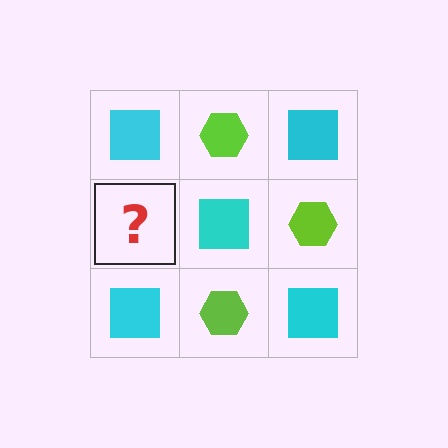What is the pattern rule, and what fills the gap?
The rule is that it alternates cyan square and lime hexagon in a checkerboard pattern. The gap should be filled with a lime hexagon.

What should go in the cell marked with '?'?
The missing cell should contain a lime hexagon.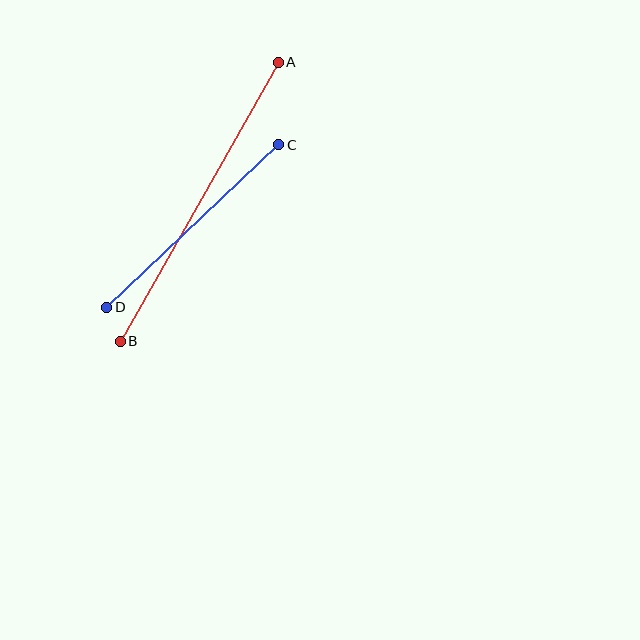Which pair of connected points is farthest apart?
Points A and B are farthest apart.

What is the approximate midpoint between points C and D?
The midpoint is at approximately (193, 226) pixels.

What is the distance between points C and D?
The distance is approximately 237 pixels.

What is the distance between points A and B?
The distance is approximately 321 pixels.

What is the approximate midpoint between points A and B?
The midpoint is at approximately (199, 202) pixels.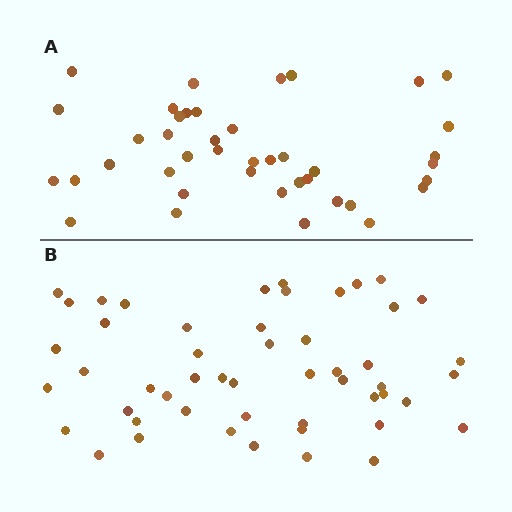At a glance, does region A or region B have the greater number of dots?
Region B (the bottom region) has more dots.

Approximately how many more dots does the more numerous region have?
Region B has roughly 10 or so more dots than region A.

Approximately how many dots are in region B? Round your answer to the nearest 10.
About 50 dots. (The exact count is 51, which rounds to 50.)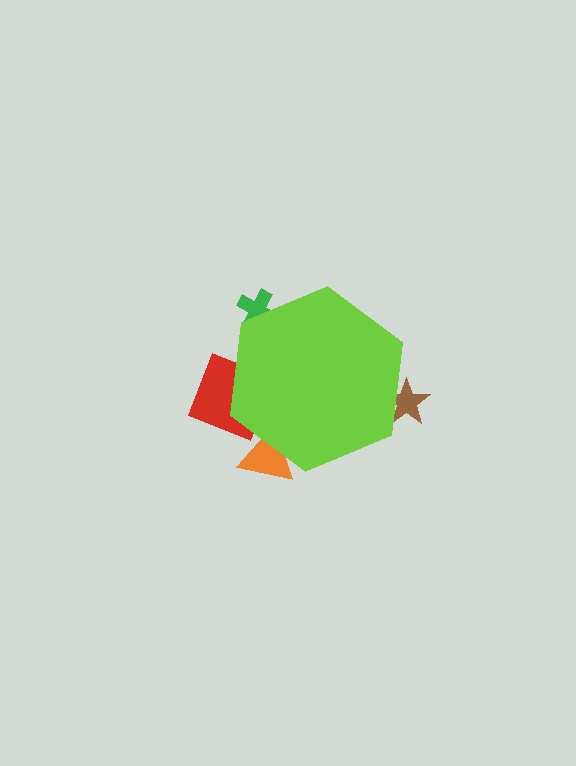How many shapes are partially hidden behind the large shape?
4 shapes are partially hidden.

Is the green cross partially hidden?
Yes, the green cross is partially hidden behind the lime hexagon.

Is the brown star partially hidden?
Yes, the brown star is partially hidden behind the lime hexagon.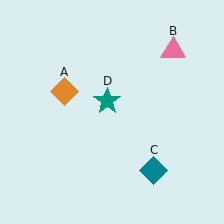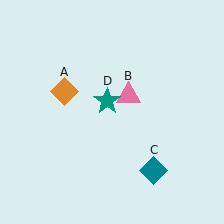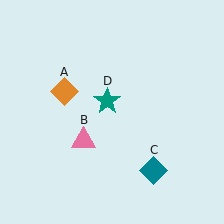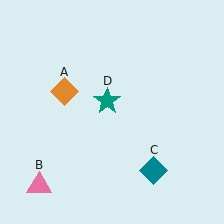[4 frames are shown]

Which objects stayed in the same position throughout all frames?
Orange diamond (object A) and teal diamond (object C) and teal star (object D) remained stationary.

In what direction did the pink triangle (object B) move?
The pink triangle (object B) moved down and to the left.